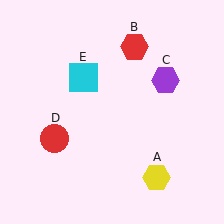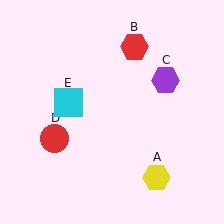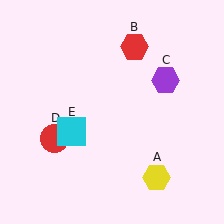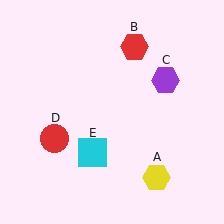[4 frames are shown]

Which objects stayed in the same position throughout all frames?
Yellow hexagon (object A) and red hexagon (object B) and purple hexagon (object C) and red circle (object D) remained stationary.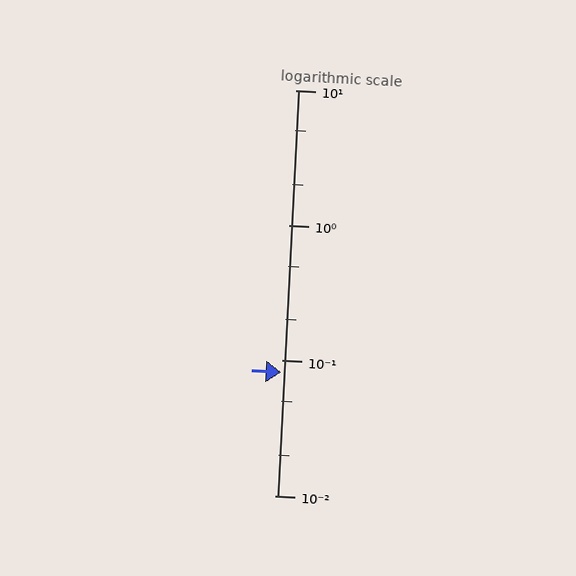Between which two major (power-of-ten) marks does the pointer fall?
The pointer is between 0.01 and 0.1.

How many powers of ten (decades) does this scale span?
The scale spans 3 decades, from 0.01 to 10.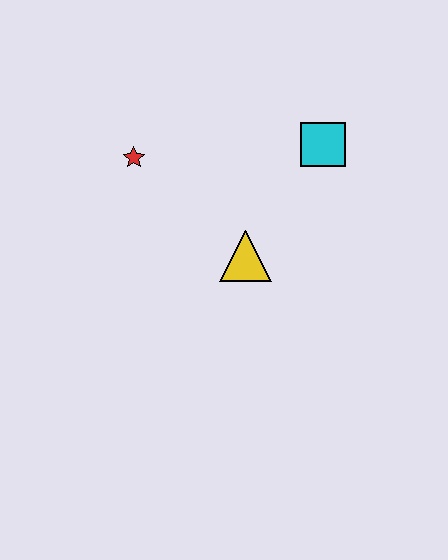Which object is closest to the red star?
The yellow triangle is closest to the red star.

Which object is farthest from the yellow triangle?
The red star is farthest from the yellow triangle.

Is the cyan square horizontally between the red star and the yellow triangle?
No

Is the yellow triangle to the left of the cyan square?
Yes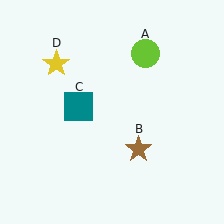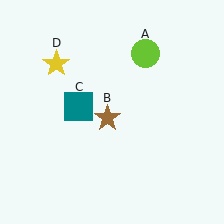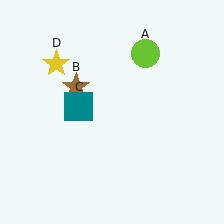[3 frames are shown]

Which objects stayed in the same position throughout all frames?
Lime circle (object A) and teal square (object C) and yellow star (object D) remained stationary.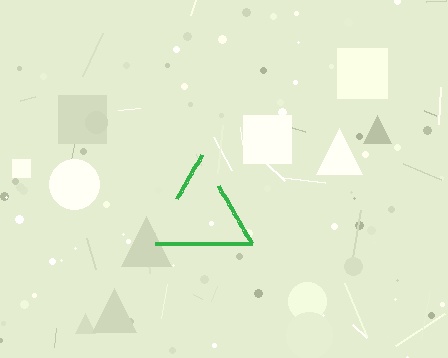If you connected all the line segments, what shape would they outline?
They would outline a triangle.